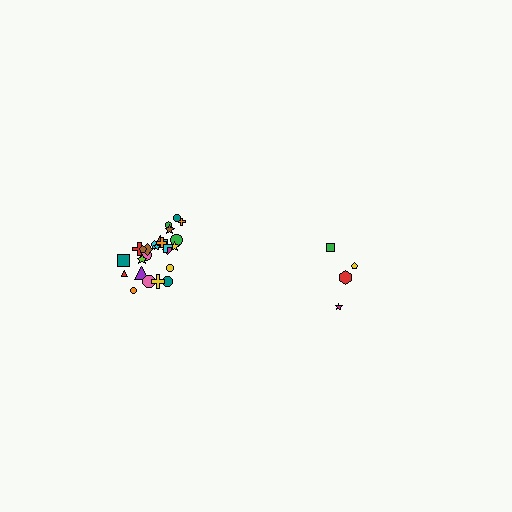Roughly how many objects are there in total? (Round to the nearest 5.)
Roughly 30 objects in total.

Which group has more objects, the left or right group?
The left group.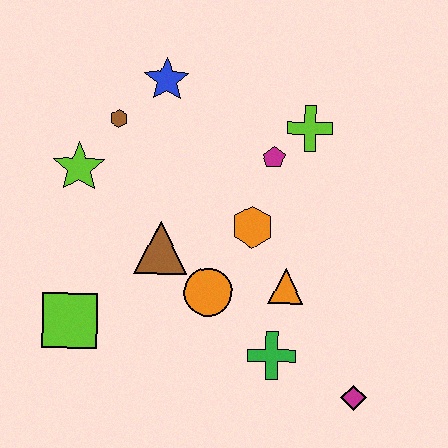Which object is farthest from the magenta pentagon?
The lime square is farthest from the magenta pentagon.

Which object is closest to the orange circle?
The brown triangle is closest to the orange circle.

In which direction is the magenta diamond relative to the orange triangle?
The magenta diamond is below the orange triangle.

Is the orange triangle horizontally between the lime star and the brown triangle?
No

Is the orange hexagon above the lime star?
No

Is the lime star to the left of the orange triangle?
Yes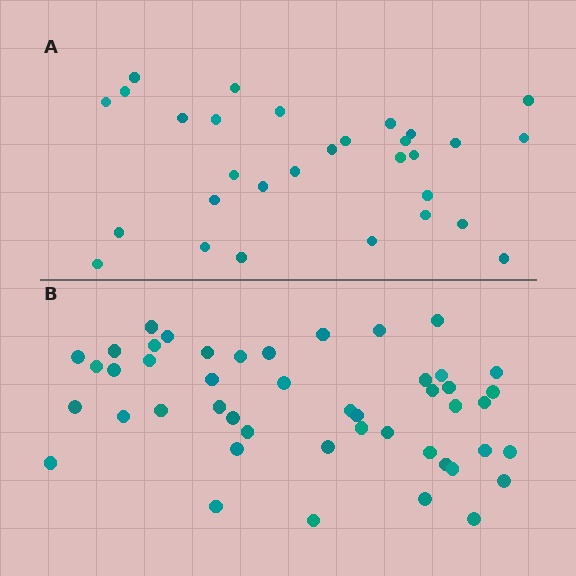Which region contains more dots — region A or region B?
Region B (the bottom region) has more dots.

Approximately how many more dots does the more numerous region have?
Region B has approximately 15 more dots than region A.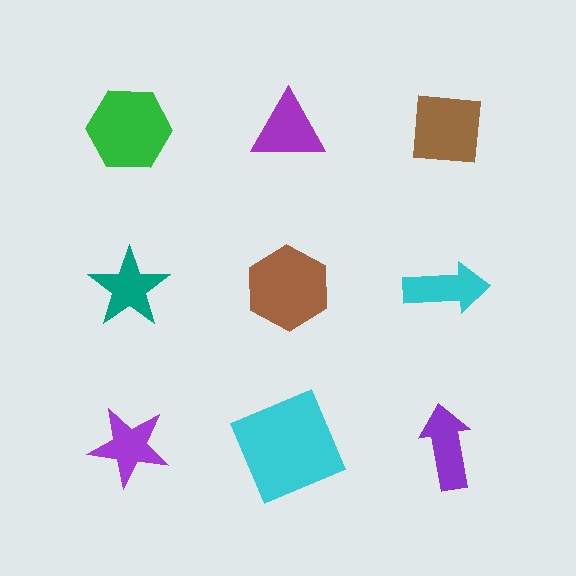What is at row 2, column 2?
A brown hexagon.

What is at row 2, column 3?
A cyan arrow.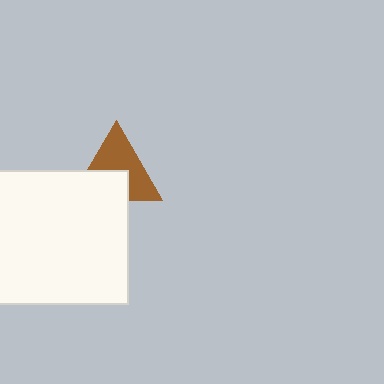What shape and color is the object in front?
The object in front is a white square.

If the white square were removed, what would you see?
You would see the complete brown triangle.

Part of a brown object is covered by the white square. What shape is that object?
It is a triangle.